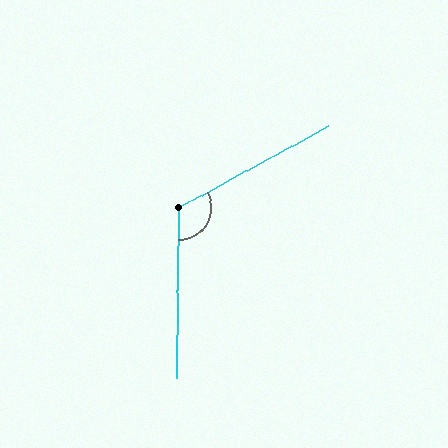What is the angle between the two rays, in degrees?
Approximately 120 degrees.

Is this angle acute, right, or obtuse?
It is obtuse.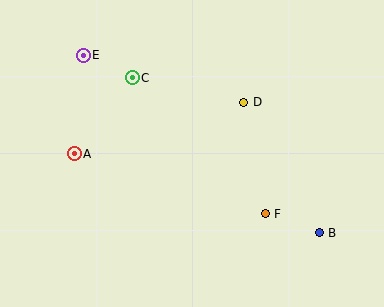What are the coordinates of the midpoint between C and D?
The midpoint between C and D is at (188, 90).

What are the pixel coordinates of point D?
Point D is at (244, 102).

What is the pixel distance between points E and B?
The distance between E and B is 295 pixels.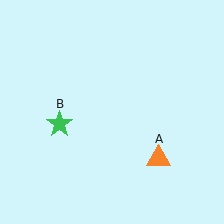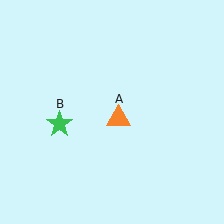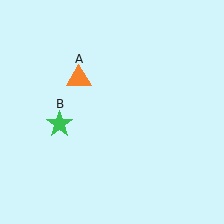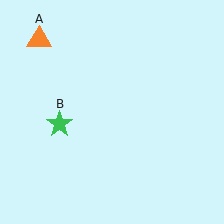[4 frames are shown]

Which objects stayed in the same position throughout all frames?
Green star (object B) remained stationary.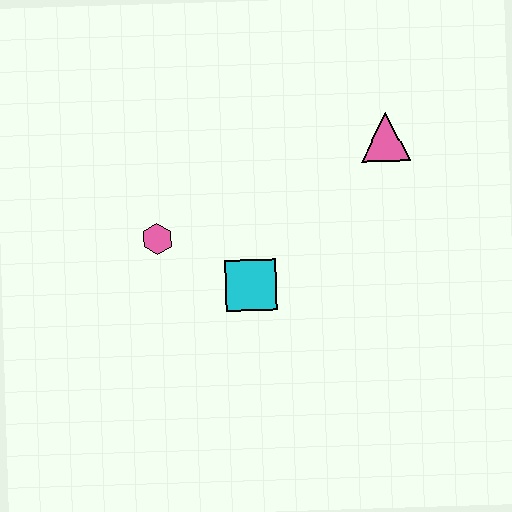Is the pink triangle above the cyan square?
Yes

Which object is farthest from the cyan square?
The pink triangle is farthest from the cyan square.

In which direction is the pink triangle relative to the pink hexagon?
The pink triangle is to the right of the pink hexagon.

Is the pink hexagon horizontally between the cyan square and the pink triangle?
No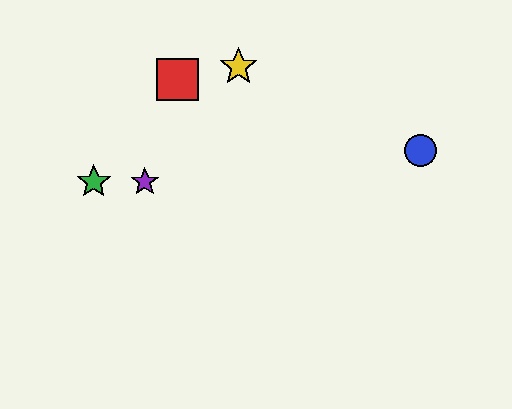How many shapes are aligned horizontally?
2 shapes (the green star, the purple star) are aligned horizontally.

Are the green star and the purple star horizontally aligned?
Yes, both are at y≈182.